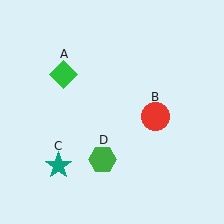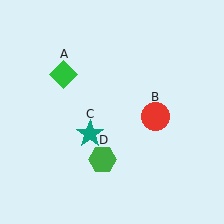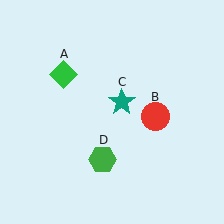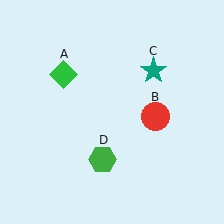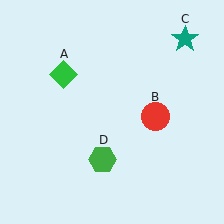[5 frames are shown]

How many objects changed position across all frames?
1 object changed position: teal star (object C).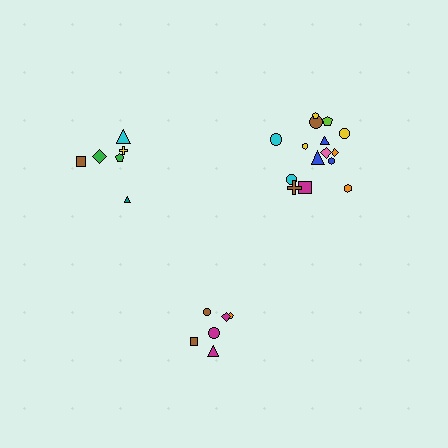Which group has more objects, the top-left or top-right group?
The top-right group.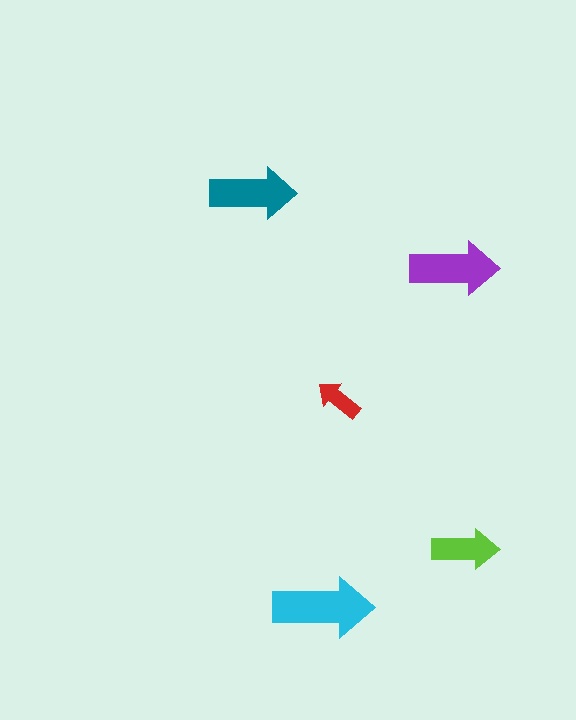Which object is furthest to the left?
The teal arrow is leftmost.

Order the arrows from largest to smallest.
the cyan one, the purple one, the teal one, the lime one, the red one.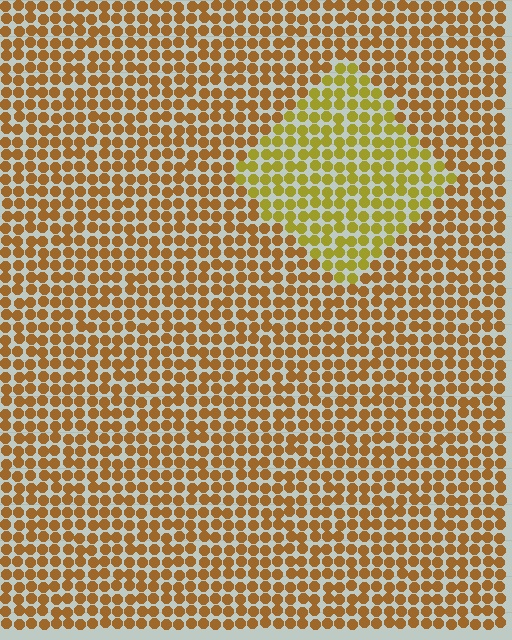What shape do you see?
I see a diamond.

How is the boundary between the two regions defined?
The boundary is defined purely by a slight shift in hue (about 27 degrees). Spacing, size, and orientation are identical on both sides.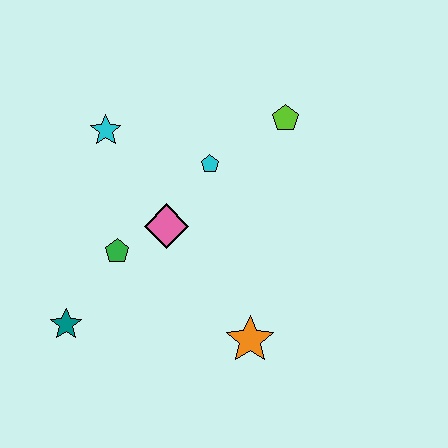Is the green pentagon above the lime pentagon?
No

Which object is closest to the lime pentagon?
The cyan pentagon is closest to the lime pentagon.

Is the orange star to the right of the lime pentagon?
No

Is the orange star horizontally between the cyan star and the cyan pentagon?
No